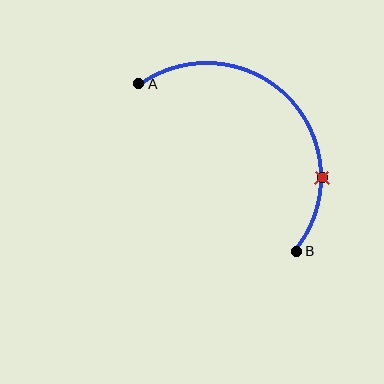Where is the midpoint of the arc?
The arc midpoint is the point on the curve farthest from the straight line joining A and B. It sits above and to the right of that line.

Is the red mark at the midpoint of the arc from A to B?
No. The red mark lies on the arc but is closer to endpoint B. The arc midpoint would be at the point on the curve equidistant along the arc from both A and B.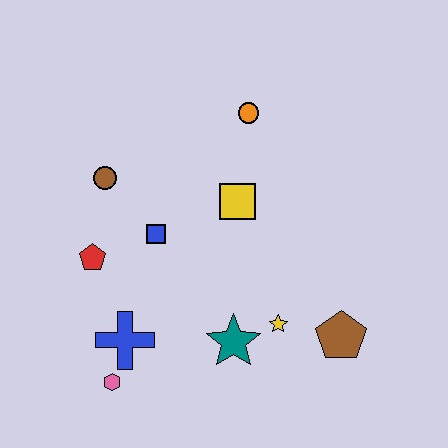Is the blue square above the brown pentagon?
Yes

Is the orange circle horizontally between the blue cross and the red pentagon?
No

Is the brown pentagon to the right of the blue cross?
Yes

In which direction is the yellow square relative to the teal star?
The yellow square is above the teal star.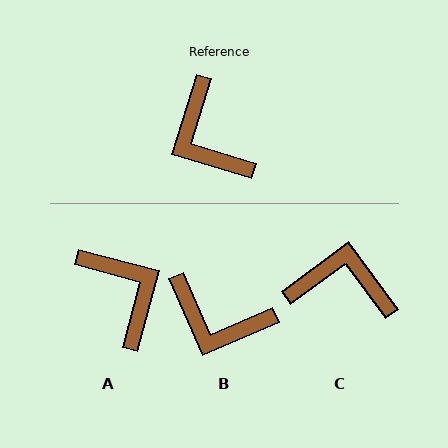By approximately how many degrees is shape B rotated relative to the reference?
Approximately 40 degrees counter-clockwise.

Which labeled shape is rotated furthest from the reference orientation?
A, about 178 degrees away.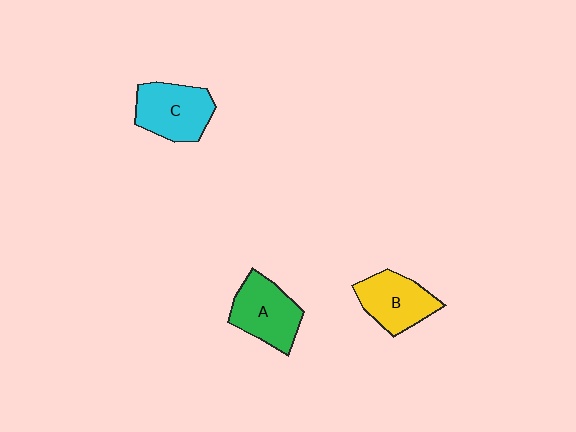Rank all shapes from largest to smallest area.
From largest to smallest: C (cyan), A (green), B (yellow).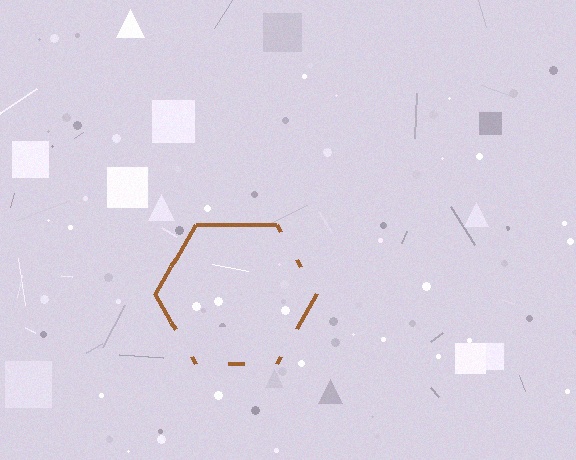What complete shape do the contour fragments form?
The contour fragments form a hexagon.